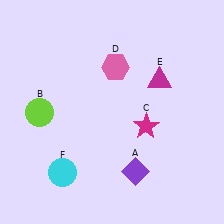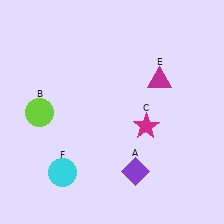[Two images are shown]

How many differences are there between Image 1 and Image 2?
There is 1 difference between the two images.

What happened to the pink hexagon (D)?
The pink hexagon (D) was removed in Image 2. It was in the top-right area of Image 1.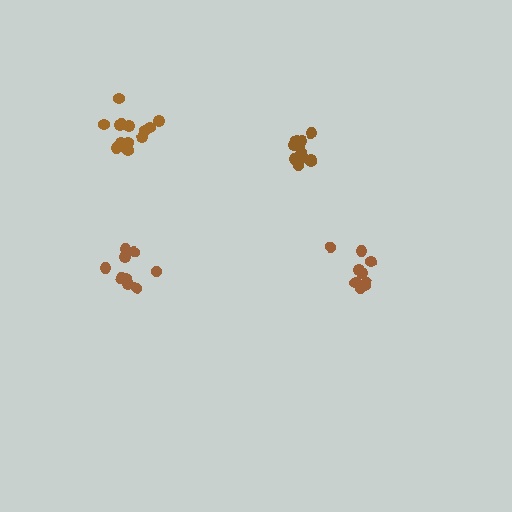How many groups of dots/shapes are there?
There are 4 groups.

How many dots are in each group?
Group 1: 9 dots, Group 2: 15 dots, Group 3: 14 dots, Group 4: 9 dots (47 total).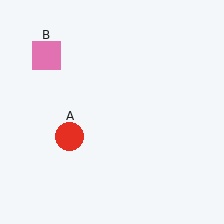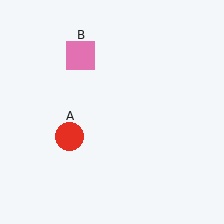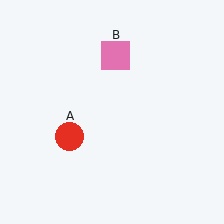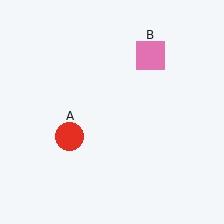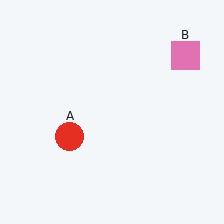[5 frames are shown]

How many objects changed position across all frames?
1 object changed position: pink square (object B).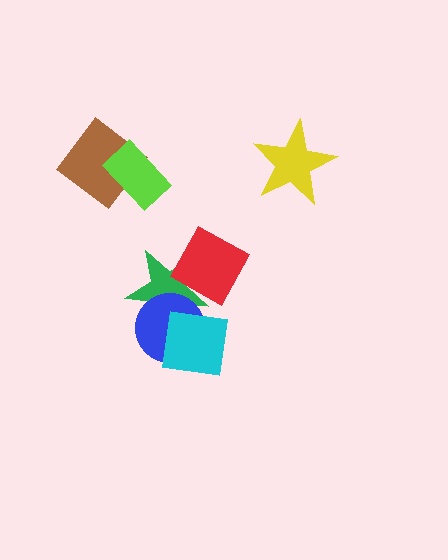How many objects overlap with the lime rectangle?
1 object overlaps with the lime rectangle.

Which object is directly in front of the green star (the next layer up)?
The blue circle is directly in front of the green star.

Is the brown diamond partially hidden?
Yes, it is partially covered by another shape.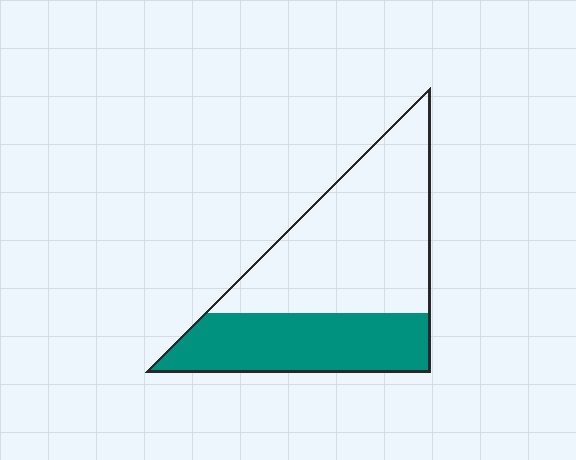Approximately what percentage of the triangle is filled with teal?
Approximately 35%.